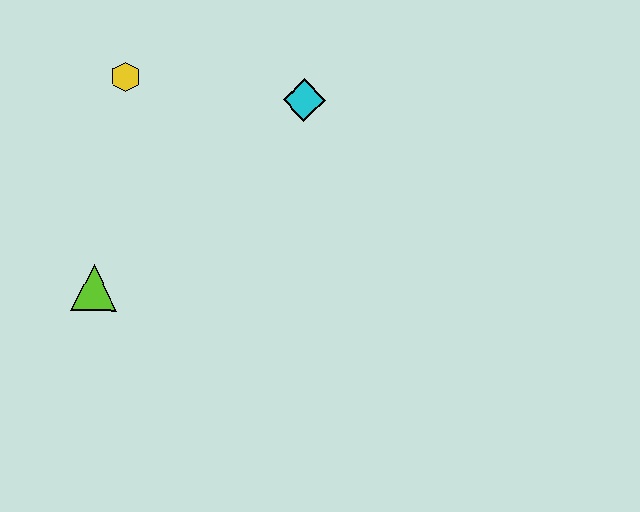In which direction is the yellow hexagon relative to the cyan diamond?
The yellow hexagon is to the left of the cyan diamond.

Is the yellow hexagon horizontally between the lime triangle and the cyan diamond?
Yes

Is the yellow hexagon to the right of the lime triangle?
Yes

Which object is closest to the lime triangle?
The yellow hexagon is closest to the lime triangle.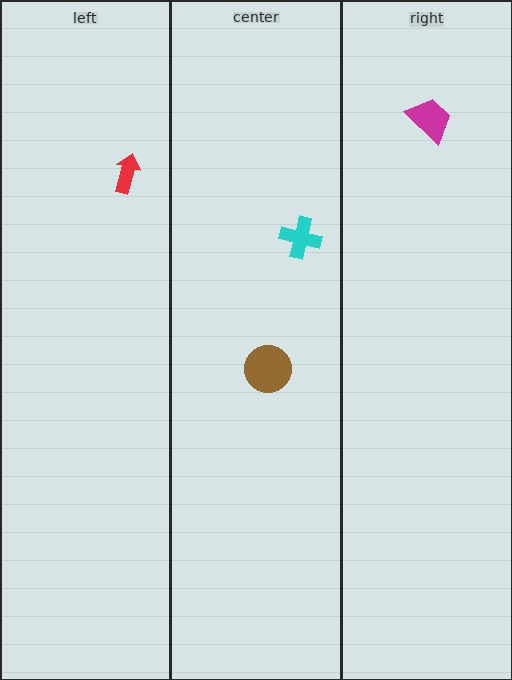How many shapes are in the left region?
1.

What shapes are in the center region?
The cyan cross, the brown circle.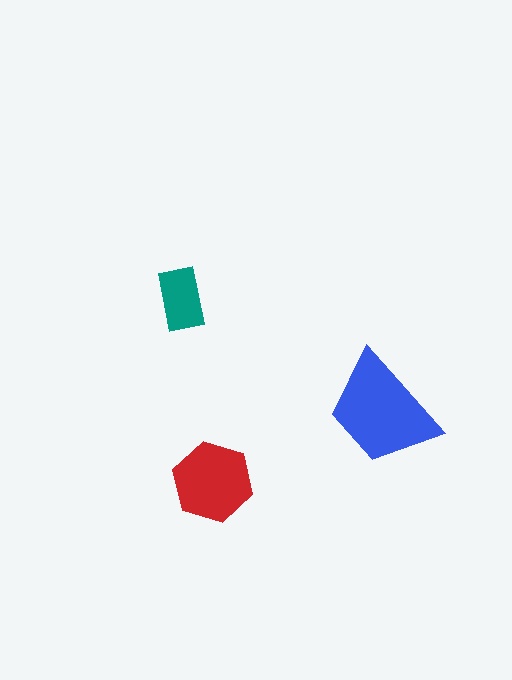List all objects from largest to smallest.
The blue trapezoid, the red hexagon, the teal rectangle.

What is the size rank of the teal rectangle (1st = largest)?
3rd.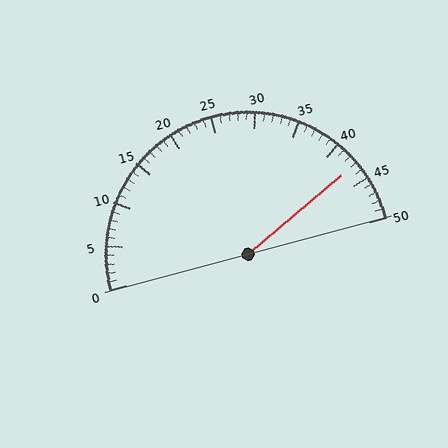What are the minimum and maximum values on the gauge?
The gauge ranges from 0 to 50.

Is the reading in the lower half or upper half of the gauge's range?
The reading is in the upper half of the range (0 to 50).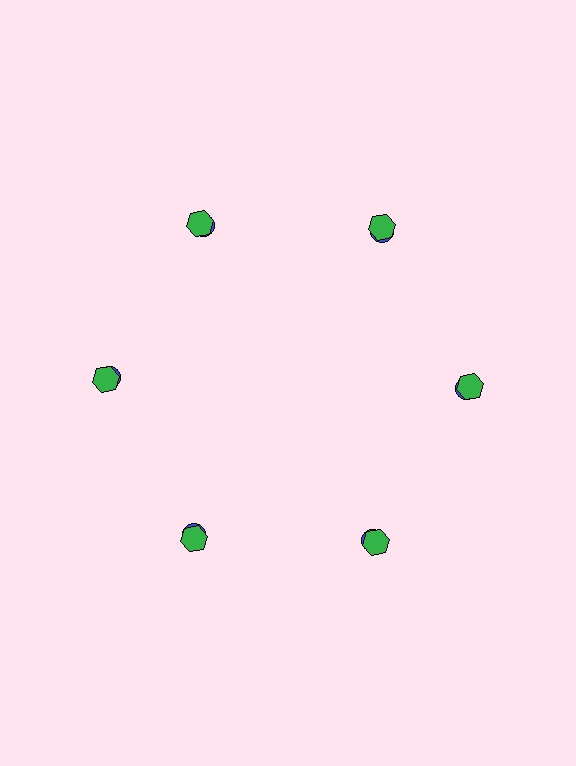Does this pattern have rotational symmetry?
Yes, this pattern has 6-fold rotational symmetry. It looks the same after rotating 60 degrees around the center.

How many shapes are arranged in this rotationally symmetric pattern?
There are 12 shapes, arranged in 6 groups of 2.